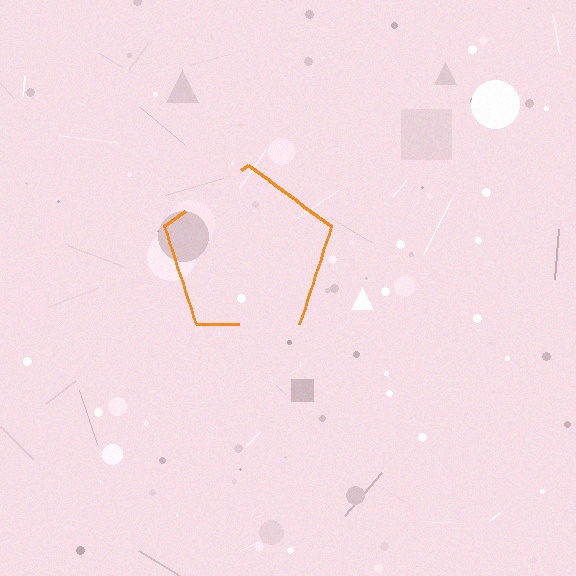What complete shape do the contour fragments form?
The contour fragments form a pentagon.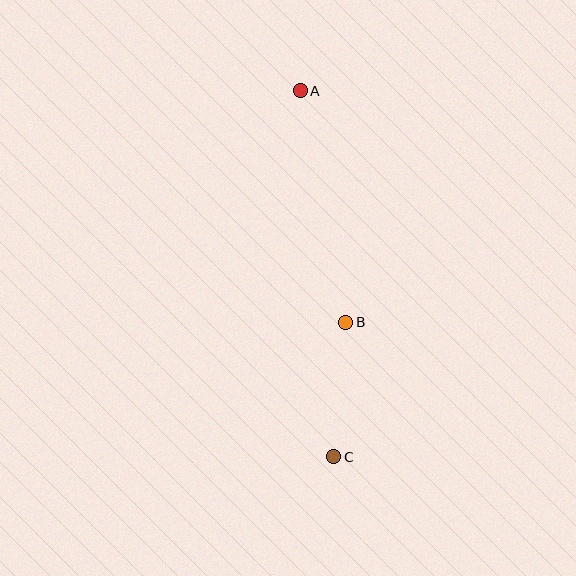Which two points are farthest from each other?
Points A and C are farthest from each other.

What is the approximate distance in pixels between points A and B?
The distance between A and B is approximately 236 pixels.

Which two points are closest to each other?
Points B and C are closest to each other.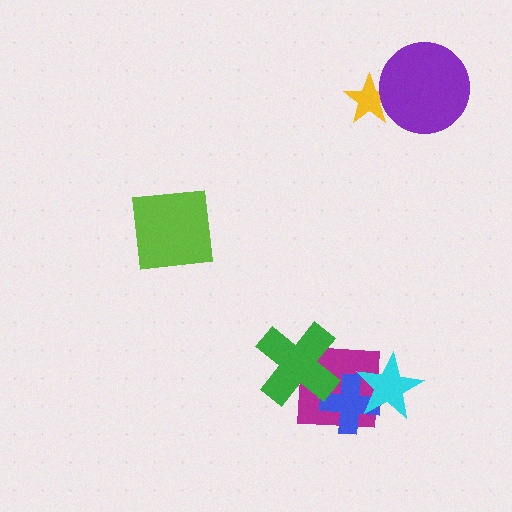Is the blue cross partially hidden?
Yes, it is partially covered by another shape.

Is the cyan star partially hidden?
No, no other shape covers it.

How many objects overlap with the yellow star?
1 object overlaps with the yellow star.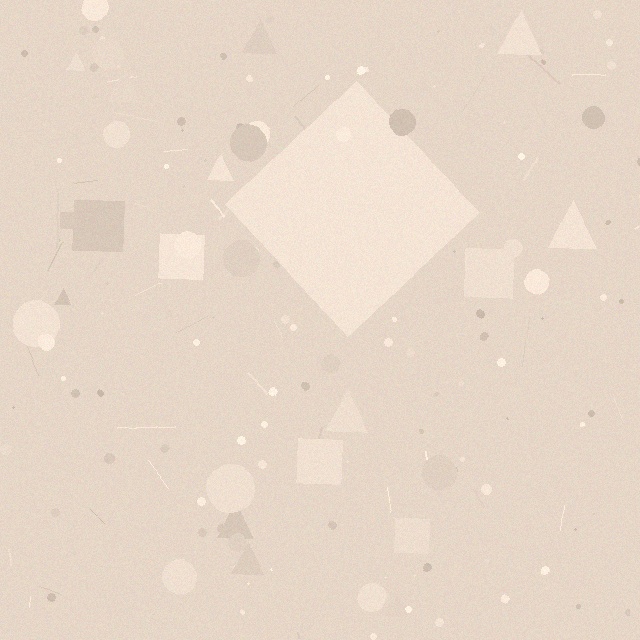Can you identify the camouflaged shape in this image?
The camouflaged shape is a diamond.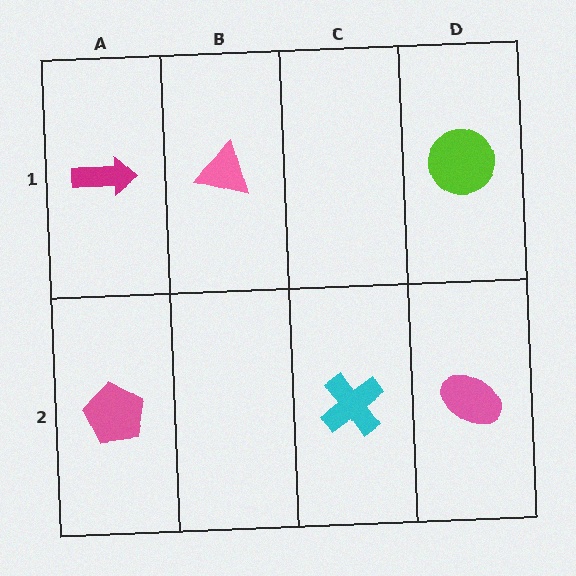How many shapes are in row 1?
3 shapes.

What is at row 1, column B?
A pink triangle.